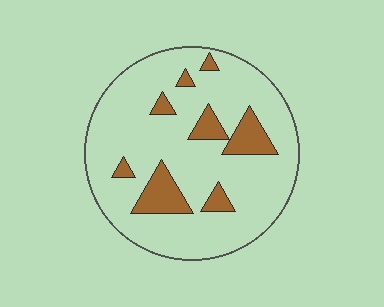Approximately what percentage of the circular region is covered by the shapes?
Approximately 15%.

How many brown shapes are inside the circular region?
8.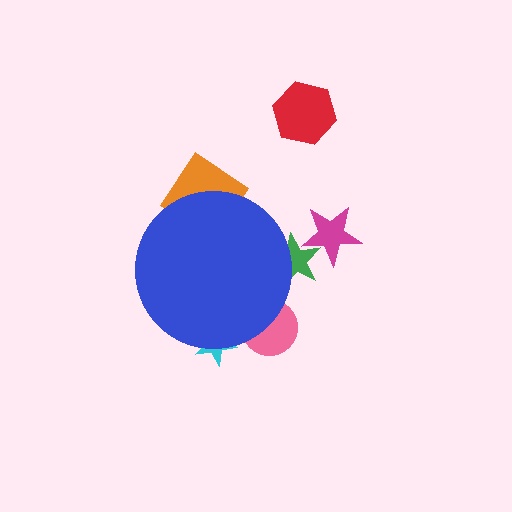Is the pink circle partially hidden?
Yes, the pink circle is partially hidden behind the blue circle.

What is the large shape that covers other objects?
A blue circle.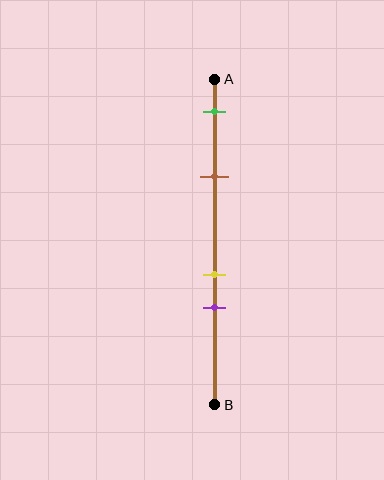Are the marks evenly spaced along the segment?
No, the marks are not evenly spaced.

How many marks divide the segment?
There are 4 marks dividing the segment.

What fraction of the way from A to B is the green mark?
The green mark is approximately 10% (0.1) of the way from A to B.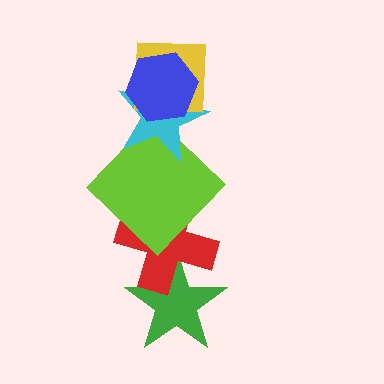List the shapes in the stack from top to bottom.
From top to bottom: the blue hexagon, the yellow square, the cyan star, the lime diamond, the red cross, the green star.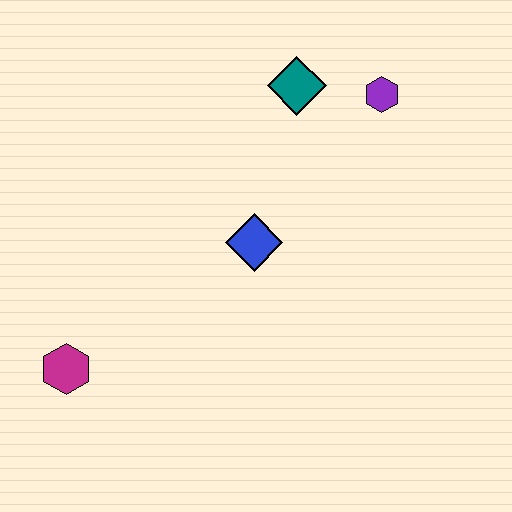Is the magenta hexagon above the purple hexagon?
No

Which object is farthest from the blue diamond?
The magenta hexagon is farthest from the blue diamond.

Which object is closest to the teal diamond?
The purple hexagon is closest to the teal diamond.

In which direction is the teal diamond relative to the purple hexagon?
The teal diamond is to the left of the purple hexagon.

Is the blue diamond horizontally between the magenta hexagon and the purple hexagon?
Yes